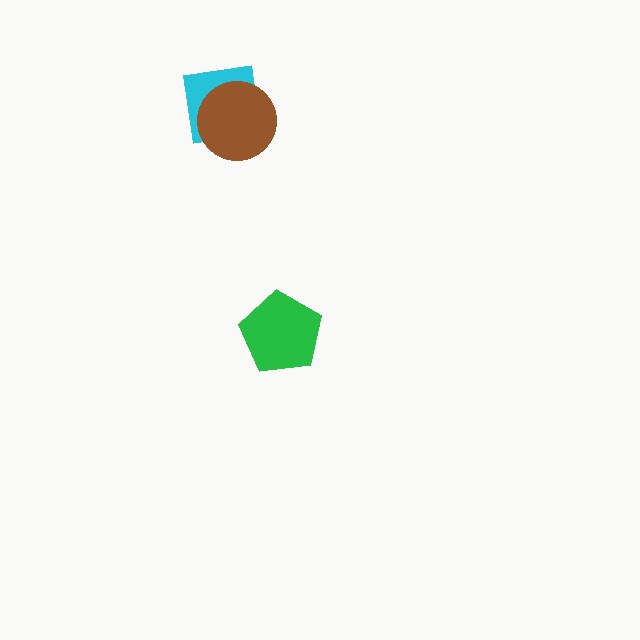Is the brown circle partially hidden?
No, no other shape covers it.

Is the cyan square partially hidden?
Yes, it is partially covered by another shape.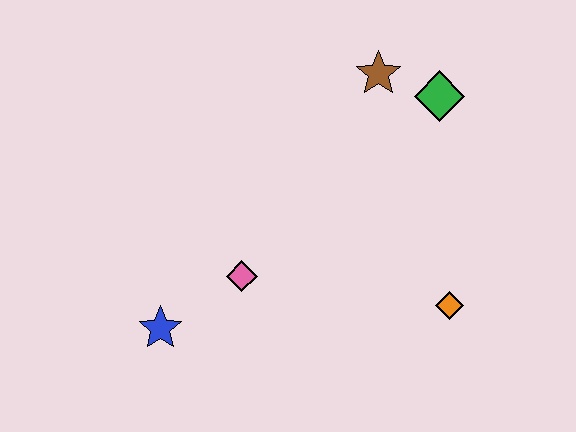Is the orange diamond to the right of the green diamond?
Yes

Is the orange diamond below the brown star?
Yes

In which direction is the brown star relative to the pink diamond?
The brown star is above the pink diamond.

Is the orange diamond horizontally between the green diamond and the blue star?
No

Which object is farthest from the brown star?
The blue star is farthest from the brown star.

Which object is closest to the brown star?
The green diamond is closest to the brown star.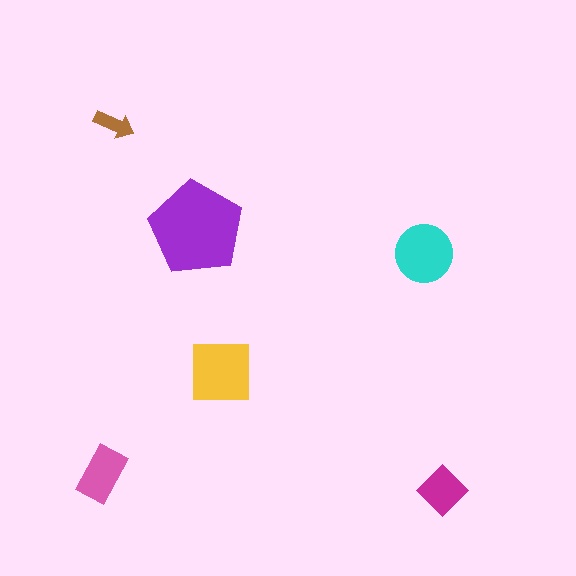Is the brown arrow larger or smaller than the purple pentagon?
Smaller.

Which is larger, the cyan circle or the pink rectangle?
The cyan circle.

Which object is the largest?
The purple pentagon.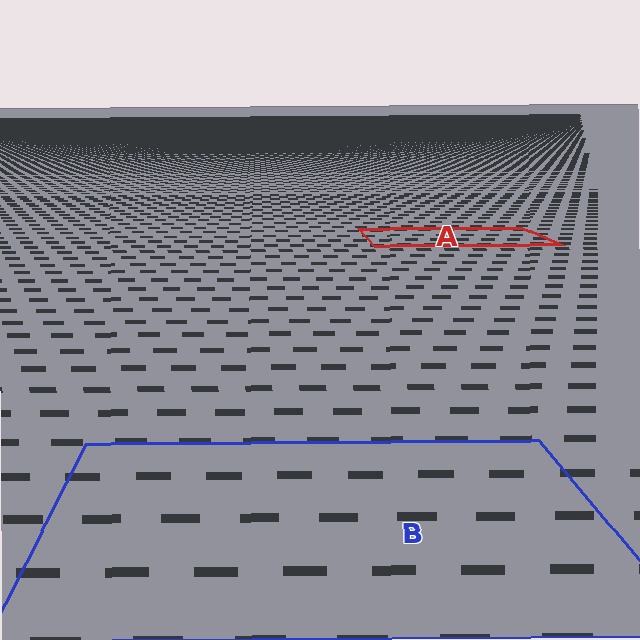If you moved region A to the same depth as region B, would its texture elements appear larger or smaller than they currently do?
They would appear larger. At a closer depth, the same texture elements are projected at a bigger on-screen size.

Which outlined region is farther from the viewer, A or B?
Region A is farther from the viewer — the texture elements inside it appear smaller and more densely packed.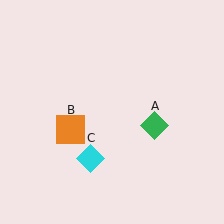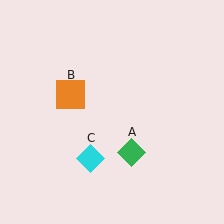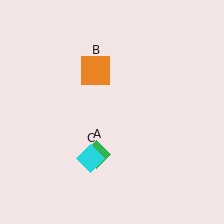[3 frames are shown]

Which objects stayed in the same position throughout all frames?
Cyan diamond (object C) remained stationary.